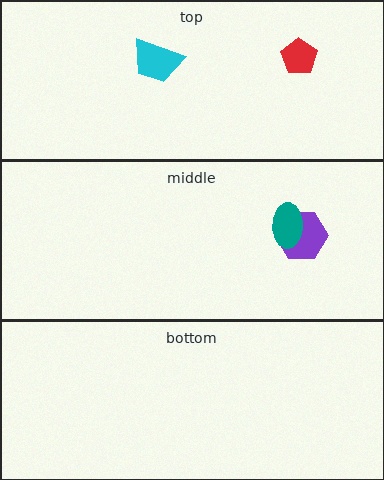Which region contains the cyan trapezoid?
The top region.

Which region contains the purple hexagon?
The middle region.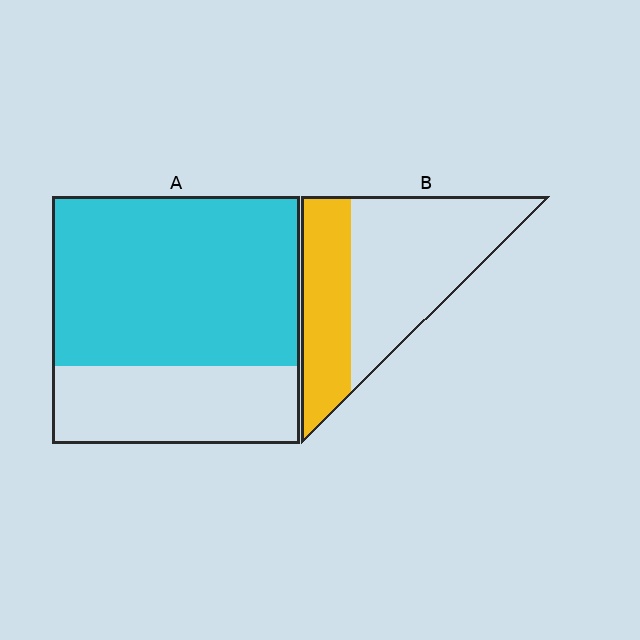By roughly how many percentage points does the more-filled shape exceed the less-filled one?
By roughly 30 percentage points (A over B).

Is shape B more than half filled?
No.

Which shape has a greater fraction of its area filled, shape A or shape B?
Shape A.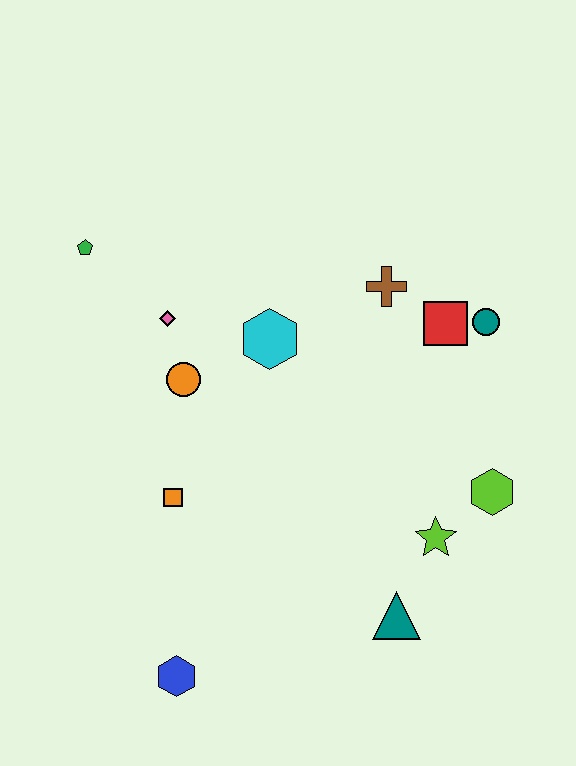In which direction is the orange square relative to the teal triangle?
The orange square is to the left of the teal triangle.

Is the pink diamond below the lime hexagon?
No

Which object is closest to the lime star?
The lime hexagon is closest to the lime star.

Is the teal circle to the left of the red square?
No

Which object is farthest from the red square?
The blue hexagon is farthest from the red square.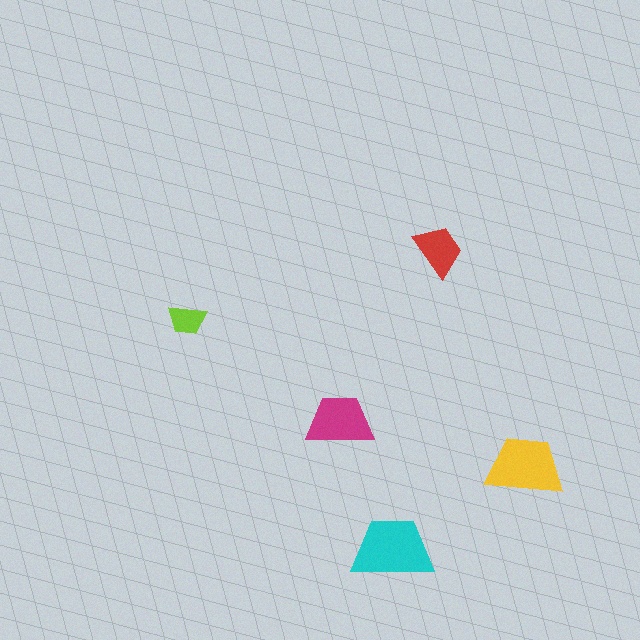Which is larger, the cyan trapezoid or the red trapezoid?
The cyan one.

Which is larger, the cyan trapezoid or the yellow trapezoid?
The cyan one.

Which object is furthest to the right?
The yellow trapezoid is rightmost.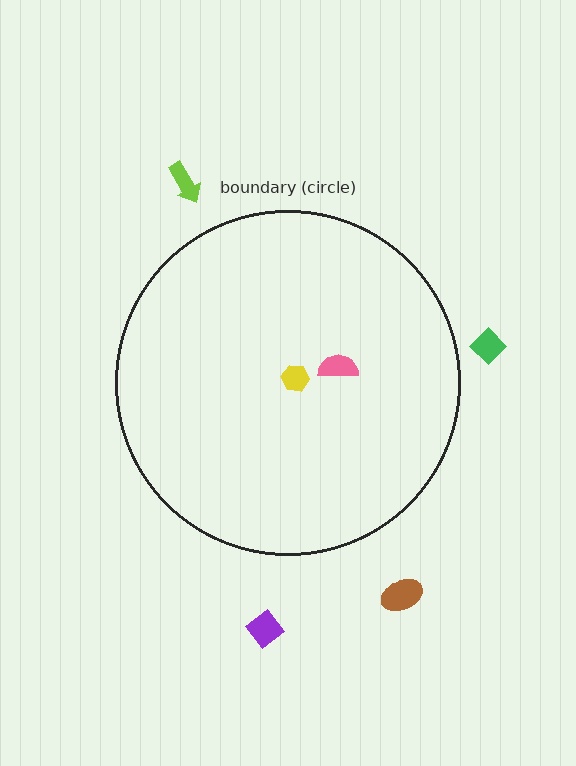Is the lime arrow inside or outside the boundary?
Outside.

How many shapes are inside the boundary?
2 inside, 4 outside.